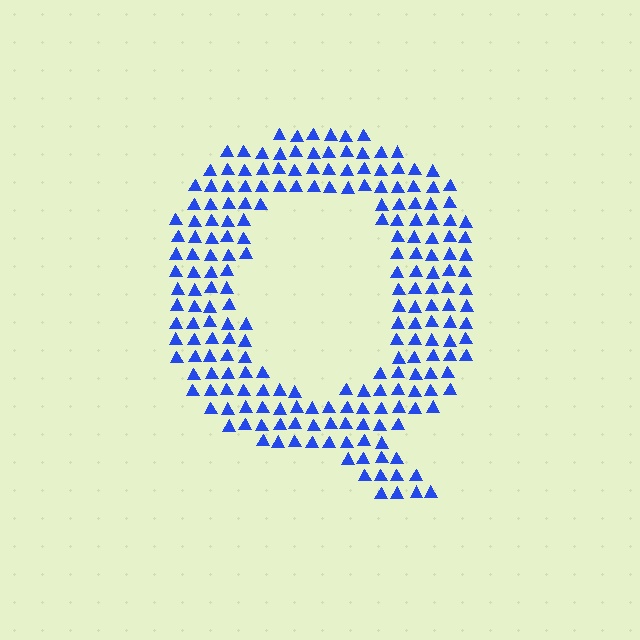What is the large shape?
The large shape is the letter Q.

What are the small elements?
The small elements are triangles.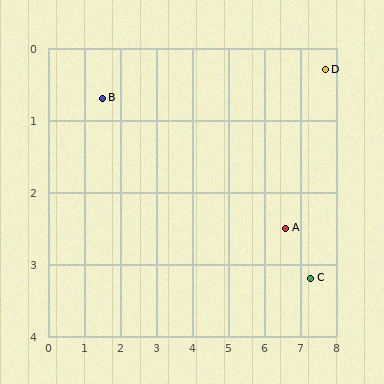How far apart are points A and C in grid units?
Points A and C are about 1.0 grid units apart.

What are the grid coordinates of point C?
Point C is at approximately (7.3, 3.2).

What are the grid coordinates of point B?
Point B is at approximately (1.5, 0.7).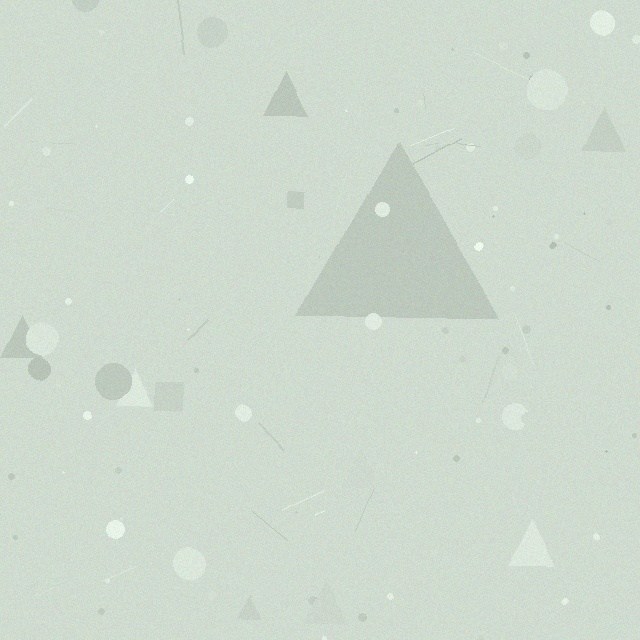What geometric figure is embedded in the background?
A triangle is embedded in the background.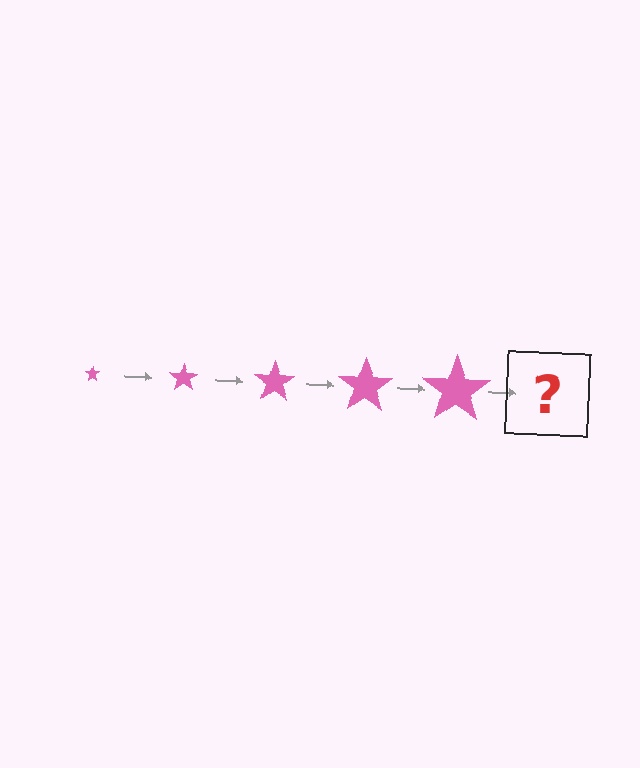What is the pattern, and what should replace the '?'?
The pattern is that the star gets progressively larger each step. The '?' should be a pink star, larger than the previous one.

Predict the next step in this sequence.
The next step is a pink star, larger than the previous one.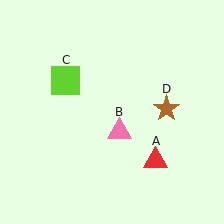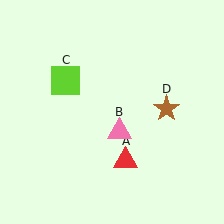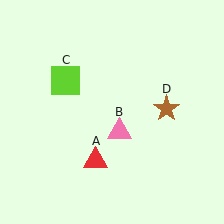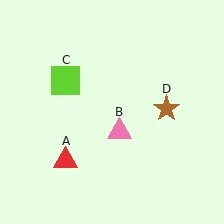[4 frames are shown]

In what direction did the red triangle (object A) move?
The red triangle (object A) moved left.